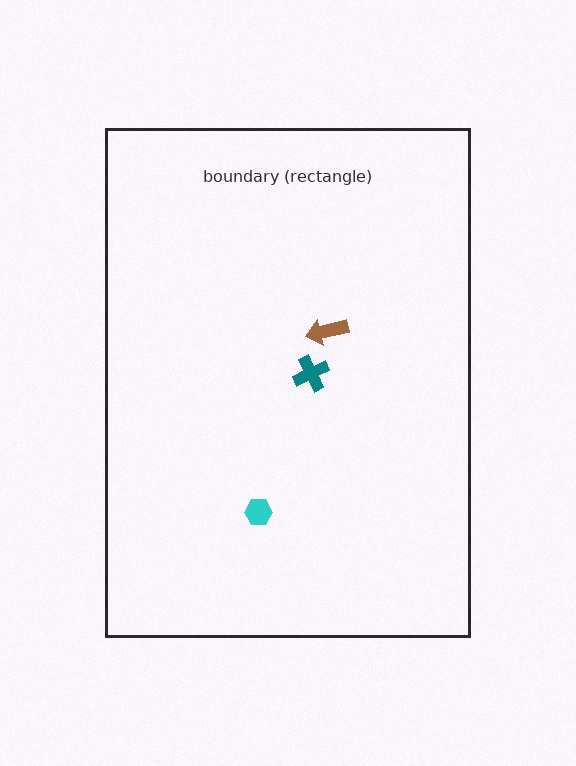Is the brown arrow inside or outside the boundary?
Inside.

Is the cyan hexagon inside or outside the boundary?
Inside.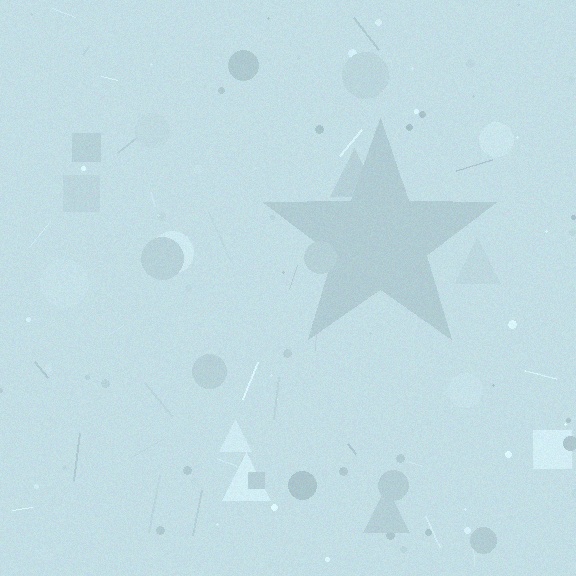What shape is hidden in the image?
A star is hidden in the image.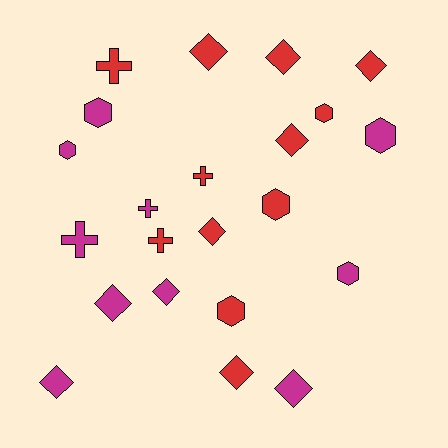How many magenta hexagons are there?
There are 4 magenta hexagons.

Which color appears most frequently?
Red, with 12 objects.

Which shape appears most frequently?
Diamond, with 10 objects.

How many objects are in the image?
There are 22 objects.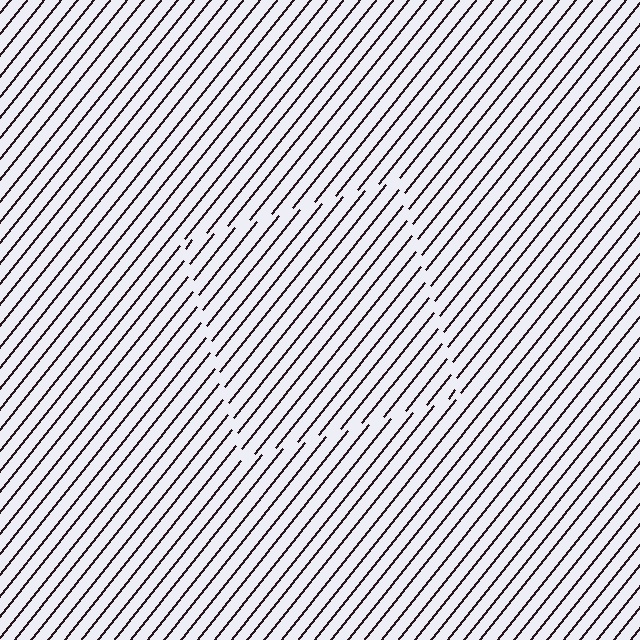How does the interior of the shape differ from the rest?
The interior of the shape contains the same grating, shifted by half a period — the contour is defined by the phase discontinuity where line-ends from the inner and outer gratings abut.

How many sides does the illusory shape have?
4 sides — the line-ends trace a square.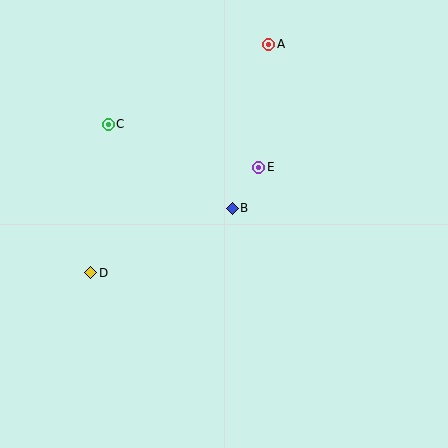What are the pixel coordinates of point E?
Point E is at (259, 167).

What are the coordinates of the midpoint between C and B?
The midpoint between C and B is at (170, 166).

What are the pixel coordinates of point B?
Point B is at (232, 208).